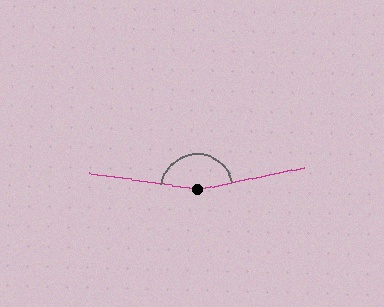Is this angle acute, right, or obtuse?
It is obtuse.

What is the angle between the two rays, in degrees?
Approximately 160 degrees.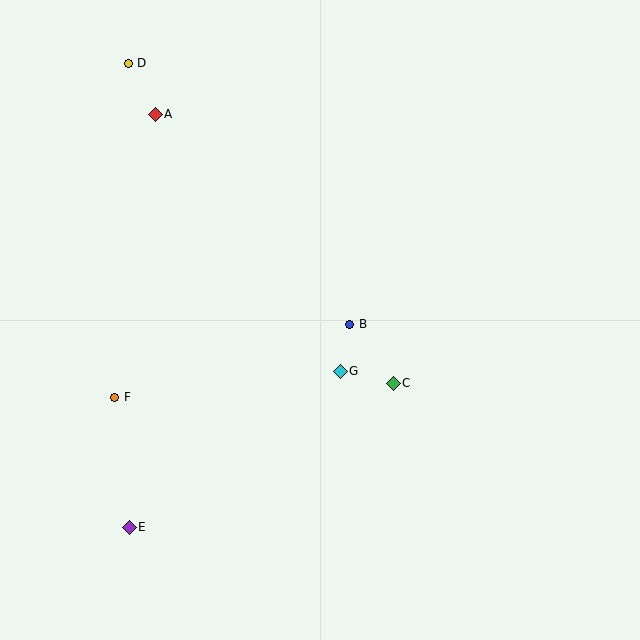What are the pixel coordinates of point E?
Point E is at (129, 527).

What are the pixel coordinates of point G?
Point G is at (340, 371).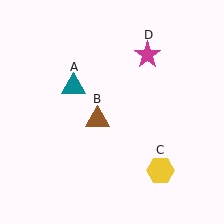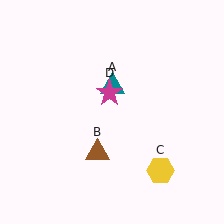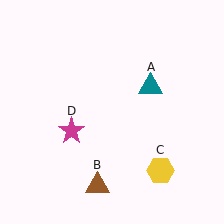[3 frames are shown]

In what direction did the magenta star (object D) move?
The magenta star (object D) moved down and to the left.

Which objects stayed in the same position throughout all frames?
Yellow hexagon (object C) remained stationary.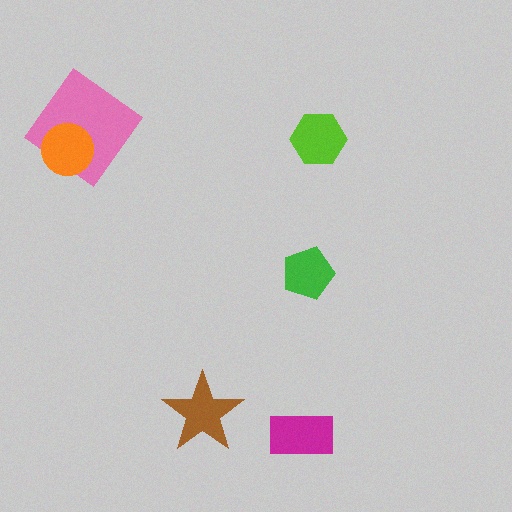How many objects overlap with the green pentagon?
0 objects overlap with the green pentagon.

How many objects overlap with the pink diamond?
1 object overlaps with the pink diamond.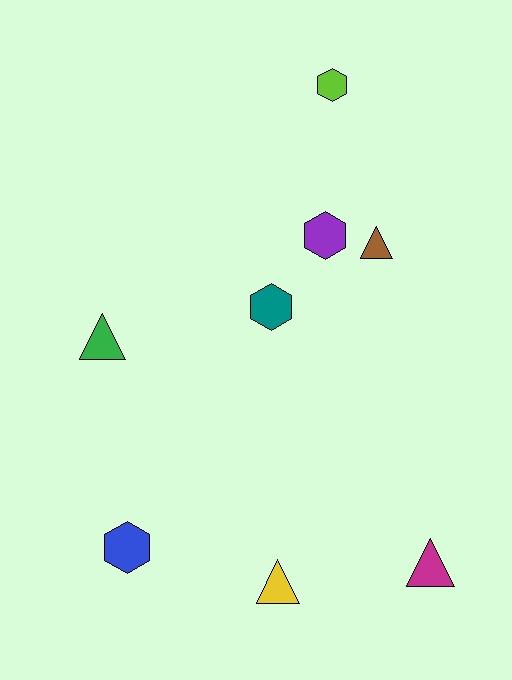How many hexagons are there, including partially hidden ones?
There are 4 hexagons.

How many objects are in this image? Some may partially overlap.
There are 8 objects.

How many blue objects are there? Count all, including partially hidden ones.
There is 1 blue object.